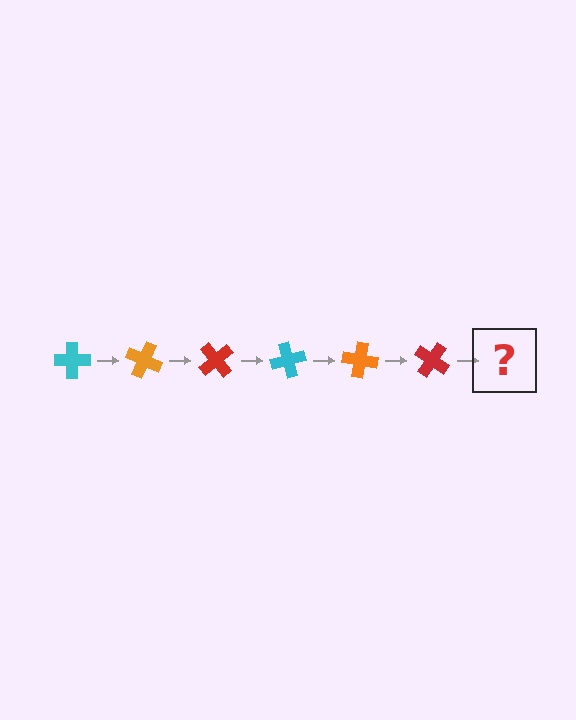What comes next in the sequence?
The next element should be a cyan cross, rotated 150 degrees from the start.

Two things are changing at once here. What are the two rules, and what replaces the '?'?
The two rules are that it rotates 25 degrees each step and the color cycles through cyan, orange, and red. The '?' should be a cyan cross, rotated 150 degrees from the start.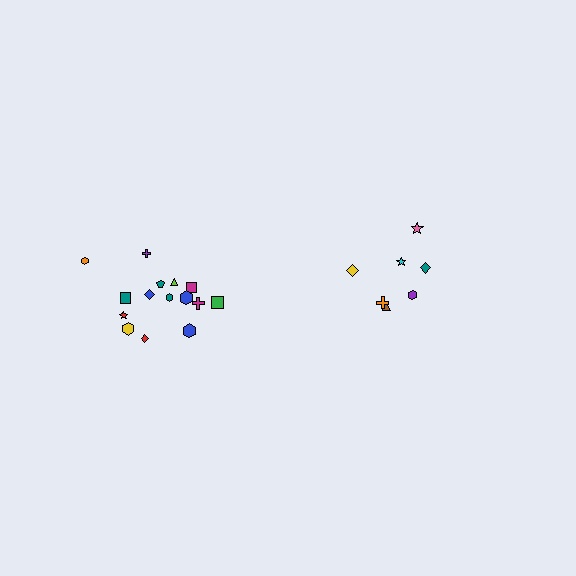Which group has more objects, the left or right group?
The left group.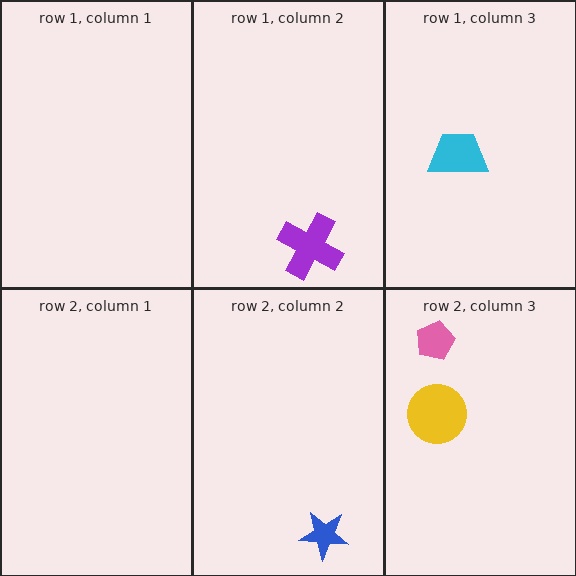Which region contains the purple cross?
The row 1, column 2 region.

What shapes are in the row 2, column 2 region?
The blue star.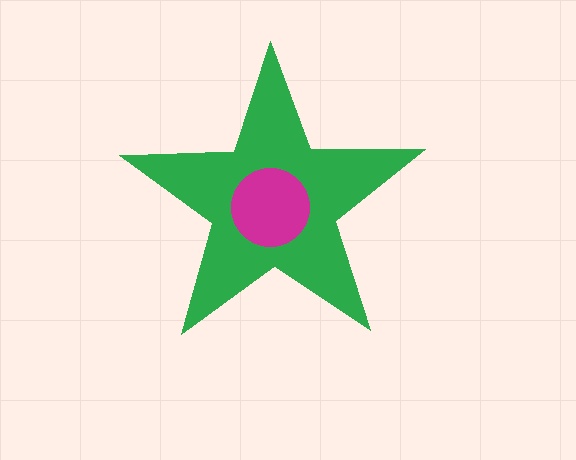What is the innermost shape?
The magenta circle.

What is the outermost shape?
The green star.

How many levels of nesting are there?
2.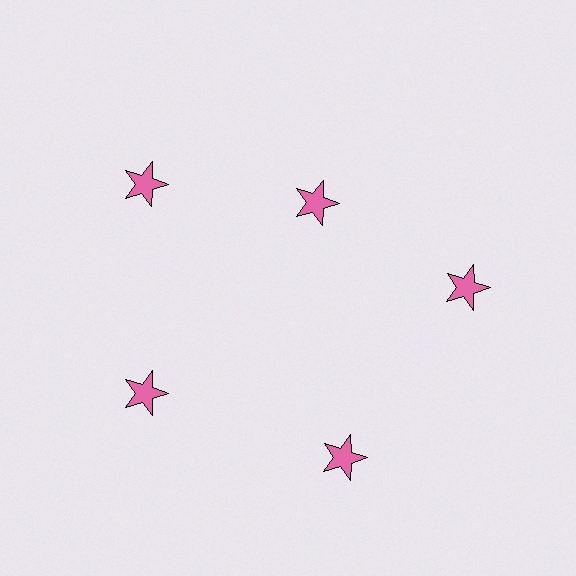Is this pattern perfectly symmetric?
No. The 5 pink stars are arranged in a ring, but one element near the 1 o'clock position is pulled inward toward the center, breaking the 5-fold rotational symmetry.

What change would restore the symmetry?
The symmetry would be restored by moving it outward, back onto the ring so that all 5 stars sit at equal angles and equal distance from the center.